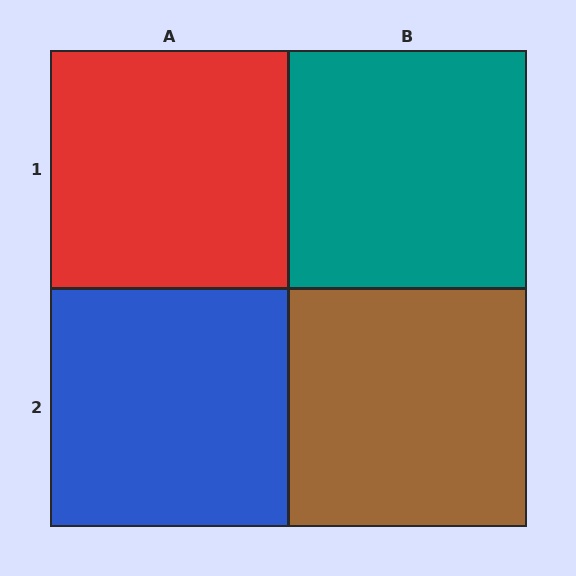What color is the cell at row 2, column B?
Brown.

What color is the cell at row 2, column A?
Blue.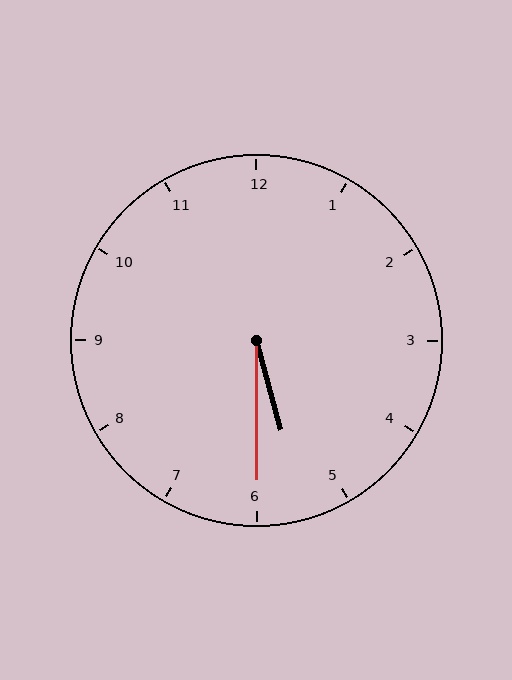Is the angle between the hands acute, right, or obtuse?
It is acute.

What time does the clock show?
5:30.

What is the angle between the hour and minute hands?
Approximately 15 degrees.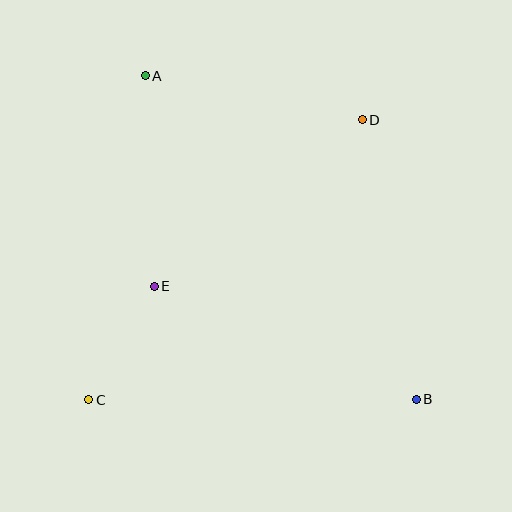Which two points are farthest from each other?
Points A and B are farthest from each other.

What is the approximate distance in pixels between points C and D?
The distance between C and D is approximately 391 pixels.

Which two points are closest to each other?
Points C and E are closest to each other.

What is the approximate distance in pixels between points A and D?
The distance between A and D is approximately 221 pixels.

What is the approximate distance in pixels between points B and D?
The distance between B and D is approximately 285 pixels.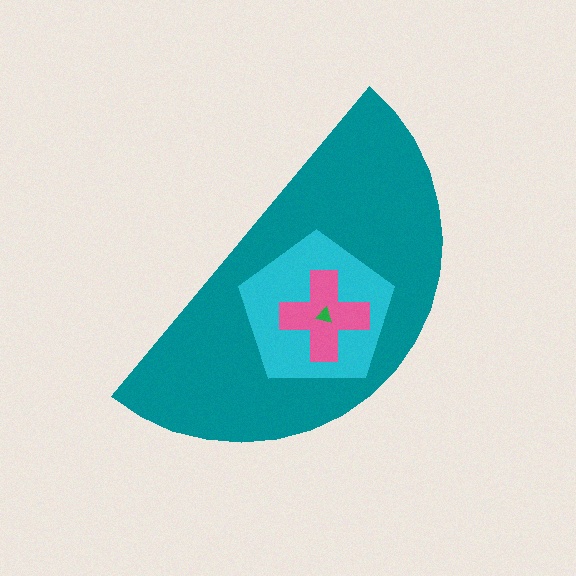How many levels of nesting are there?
4.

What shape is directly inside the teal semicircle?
The cyan pentagon.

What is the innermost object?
The green triangle.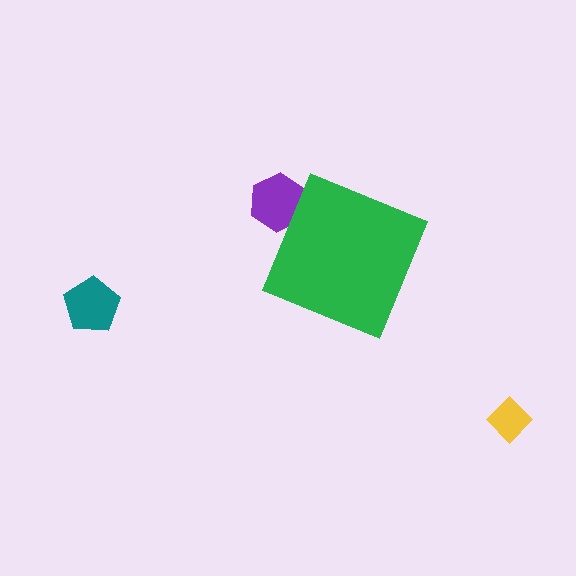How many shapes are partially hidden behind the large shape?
1 shape is partially hidden.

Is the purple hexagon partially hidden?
Yes, the purple hexagon is partially hidden behind the green diamond.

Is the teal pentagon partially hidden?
No, the teal pentagon is fully visible.